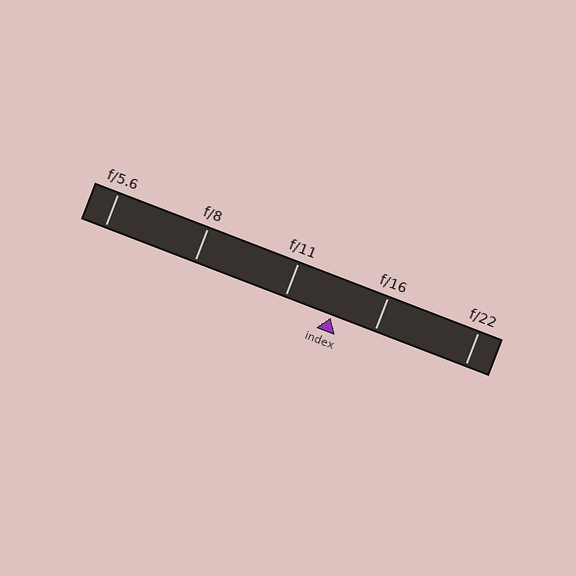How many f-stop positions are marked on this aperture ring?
There are 5 f-stop positions marked.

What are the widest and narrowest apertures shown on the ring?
The widest aperture shown is f/5.6 and the narrowest is f/22.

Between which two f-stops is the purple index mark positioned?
The index mark is between f/11 and f/16.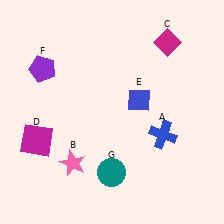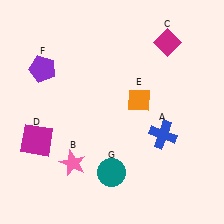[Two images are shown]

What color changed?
The diamond (E) changed from blue in Image 1 to orange in Image 2.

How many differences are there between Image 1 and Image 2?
There is 1 difference between the two images.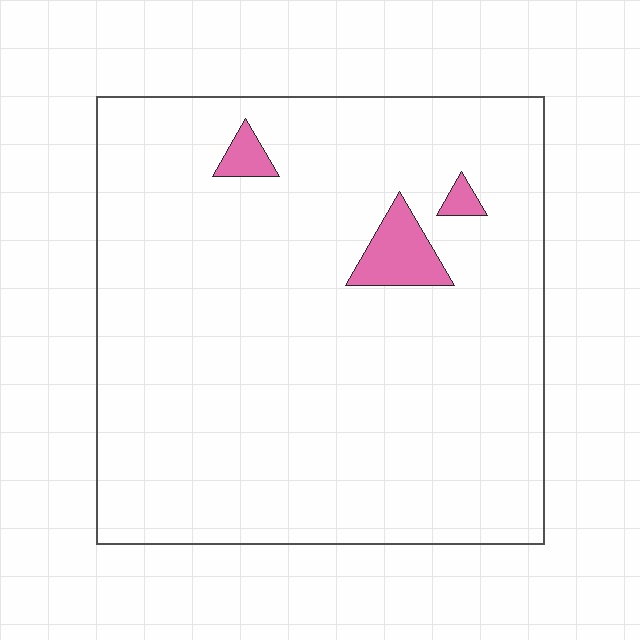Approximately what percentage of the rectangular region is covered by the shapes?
Approximately 5%.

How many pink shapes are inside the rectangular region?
3.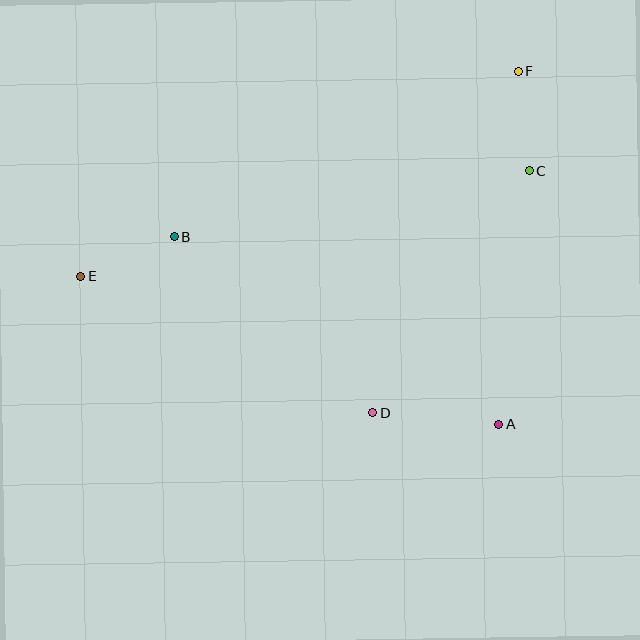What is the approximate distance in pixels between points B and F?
The distance between B and F is approximately 382 pixels.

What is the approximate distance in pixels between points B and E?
The distance between B and E is approximately 101 pixels.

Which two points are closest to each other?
Points C and F are closest to each other.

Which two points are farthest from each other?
Points E and F are farthest from each other.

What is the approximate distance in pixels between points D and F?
The distance between D and F is approximately 372 pixels.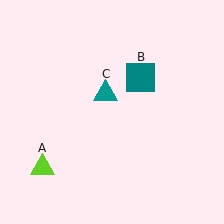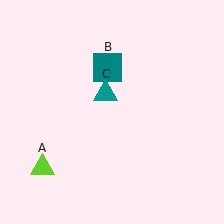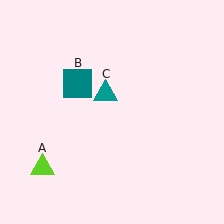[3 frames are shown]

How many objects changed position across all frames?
1 object changed position: teal square (object B).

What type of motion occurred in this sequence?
The teal square (object B) rotated counterclockwise around the center of the scene.